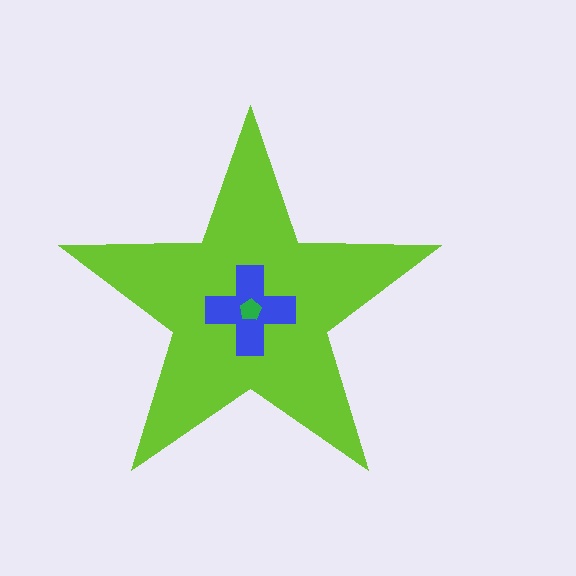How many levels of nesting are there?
3.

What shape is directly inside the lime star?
The blue cross.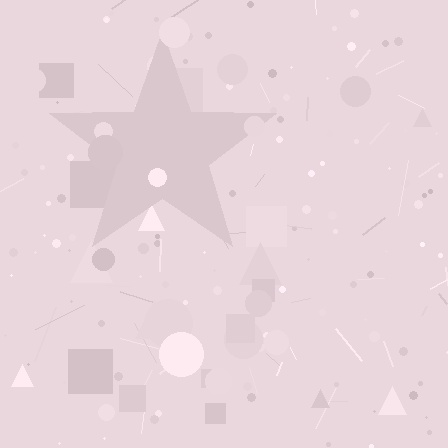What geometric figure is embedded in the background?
A star is embedded in the background.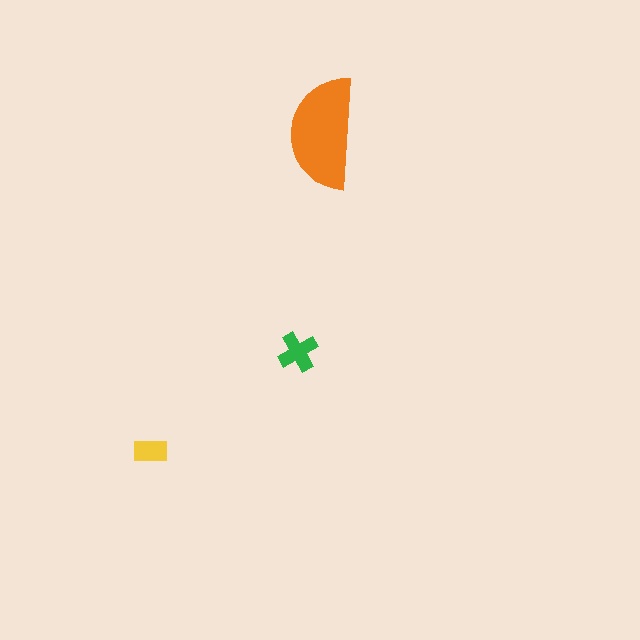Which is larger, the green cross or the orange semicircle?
The orange semicircle.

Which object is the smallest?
The yellow rectangle.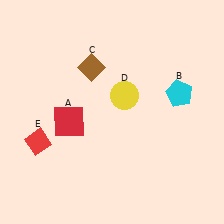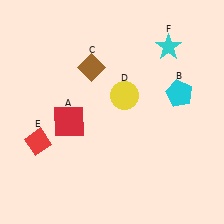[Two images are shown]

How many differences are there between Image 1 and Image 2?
There is 1 difference between the two images.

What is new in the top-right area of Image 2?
A cyan star (F) was added in the top-right area of Image 2.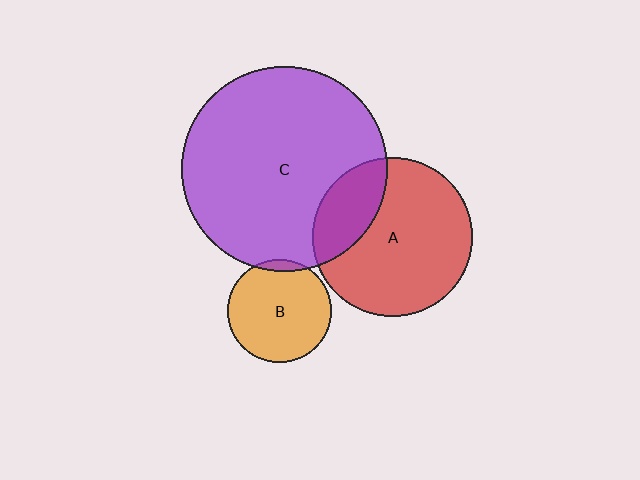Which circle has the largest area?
Circle C (purple).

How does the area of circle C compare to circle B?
Approximately 4.0 times.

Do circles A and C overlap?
Yes.